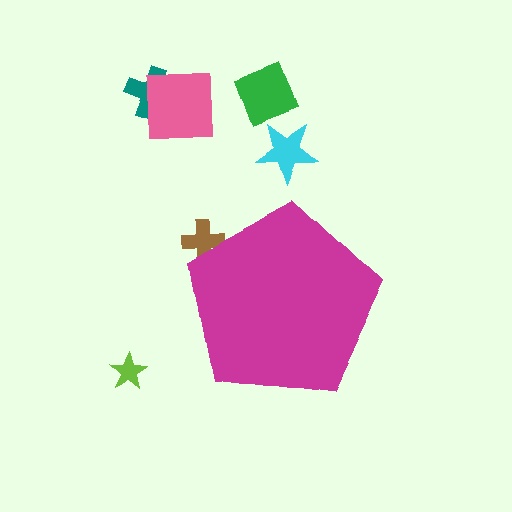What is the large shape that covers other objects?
A magenta pentagon.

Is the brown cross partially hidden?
Yes, the brown cross is partially hidden behind the magenta pentagon.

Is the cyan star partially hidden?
No, the cyan star is fully visible.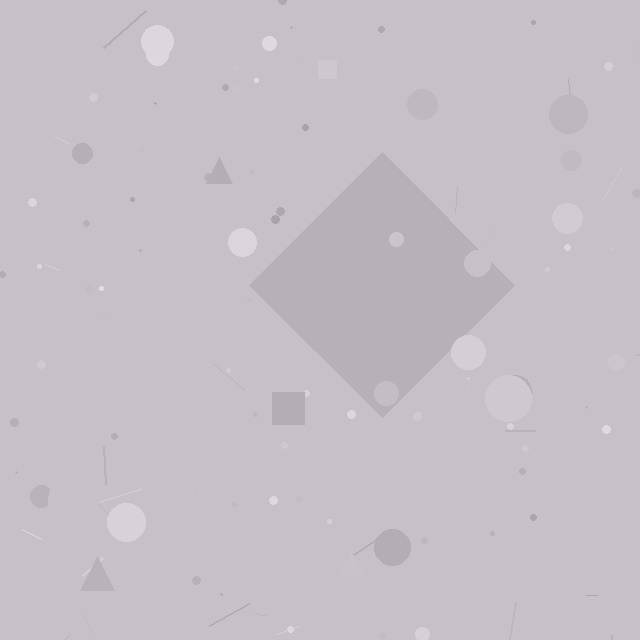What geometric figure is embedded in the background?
A diamond is embedded in the background.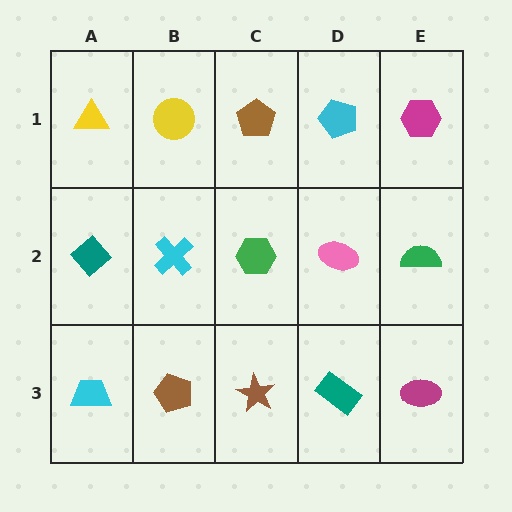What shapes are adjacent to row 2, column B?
A yellow circle (row 1, column B), a brown pentagon (row 3, column B), a teal diamond (row 2, column A), a green hexagon (row 2, column C).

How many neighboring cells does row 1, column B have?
3.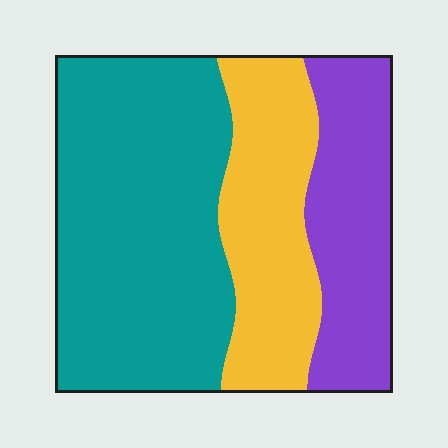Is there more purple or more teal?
Teal.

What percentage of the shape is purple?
Purple takes up less than a quarter of the shape.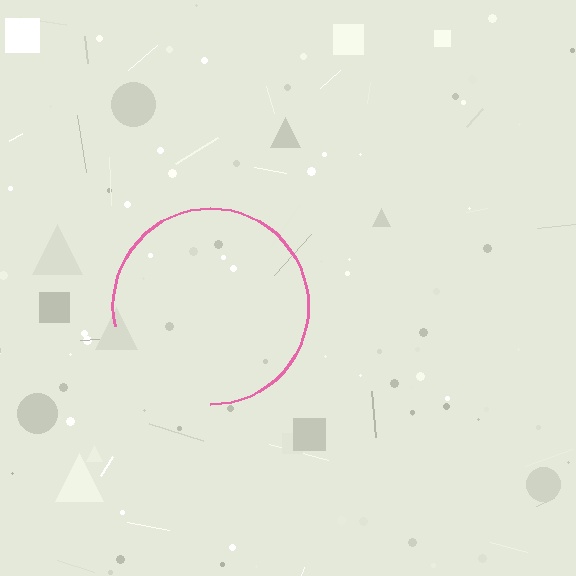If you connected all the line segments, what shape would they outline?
They would outline a circle.